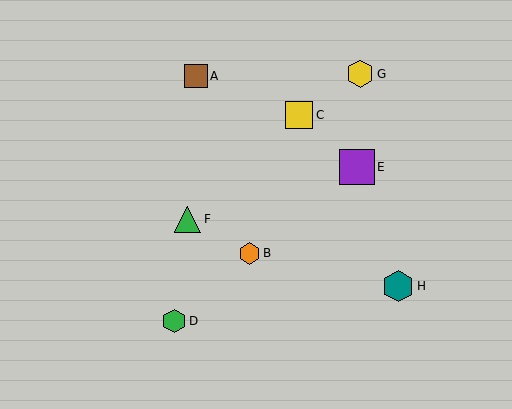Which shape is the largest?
The purple square (labeled E) is the largest.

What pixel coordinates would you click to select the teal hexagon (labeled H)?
Click at (398, 286) to select the teal hexagon H.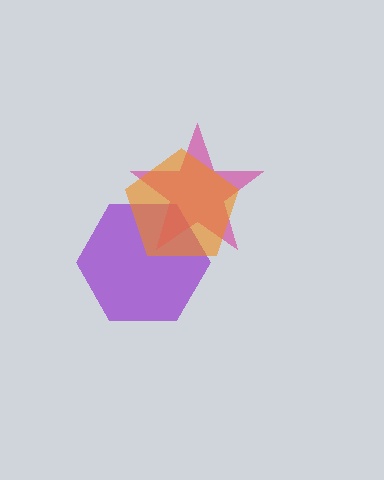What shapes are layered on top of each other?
The layered shapes are: a purple hexagon, a magenta star, an orange pentagon.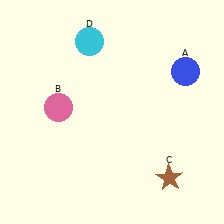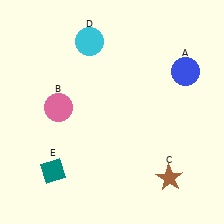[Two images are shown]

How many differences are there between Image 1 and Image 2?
There is 1 difference between the two images.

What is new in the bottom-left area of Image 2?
A teal diamond (E) was added in the bottom-left area of Image 2.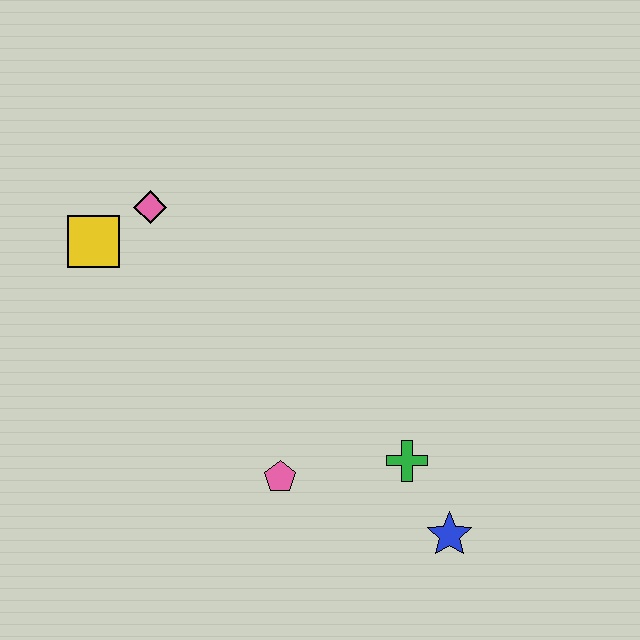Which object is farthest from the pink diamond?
The blue star is farthest from the pink diamond.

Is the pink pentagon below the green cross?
Yes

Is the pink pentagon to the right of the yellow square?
Yes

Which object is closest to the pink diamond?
The yellow square is closest to the pink diamond.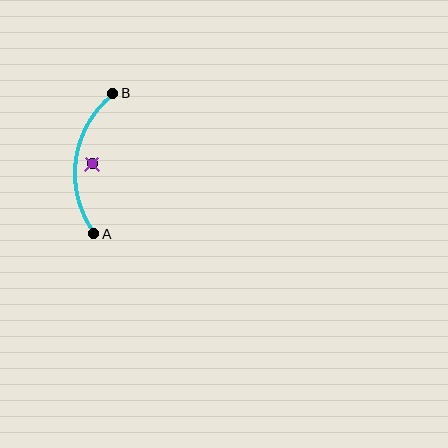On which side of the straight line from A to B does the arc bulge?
The arc bulges to the left of the straight line connecting A and B.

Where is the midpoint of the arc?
The arc midpoint is the point on the curve farthest from the straight line joining A and B. It sits to the left of that line.